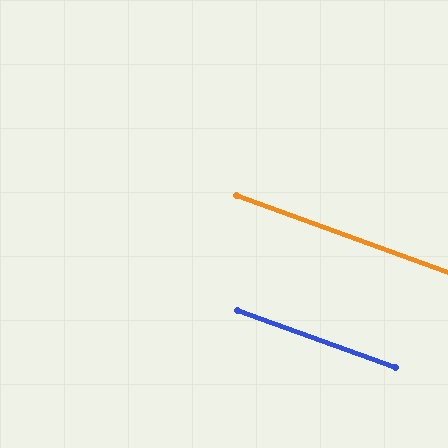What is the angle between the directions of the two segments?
Approximately 0 degrees.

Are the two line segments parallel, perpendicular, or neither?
Parallel — their directions differ by only 0.2°.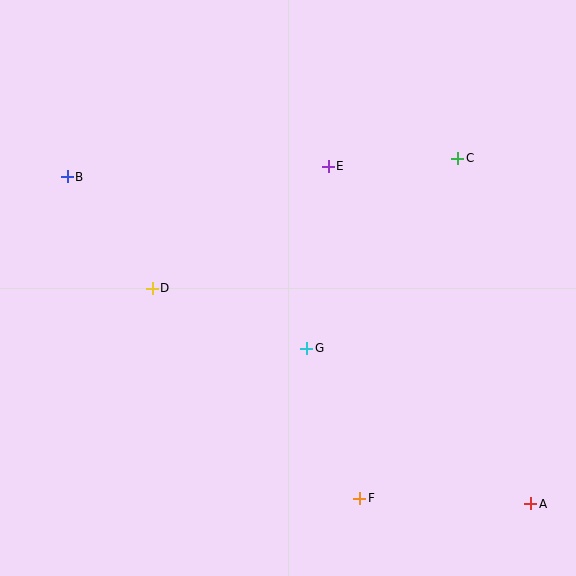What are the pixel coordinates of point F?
Point F is at (360, 498).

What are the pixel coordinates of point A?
Point A is at (531, 504).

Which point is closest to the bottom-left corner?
Point D is closest to the bottom-left corner.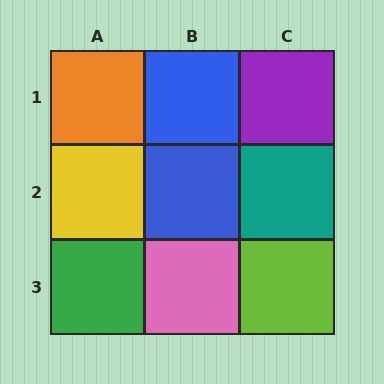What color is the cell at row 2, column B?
Blue.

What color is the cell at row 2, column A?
Yellow.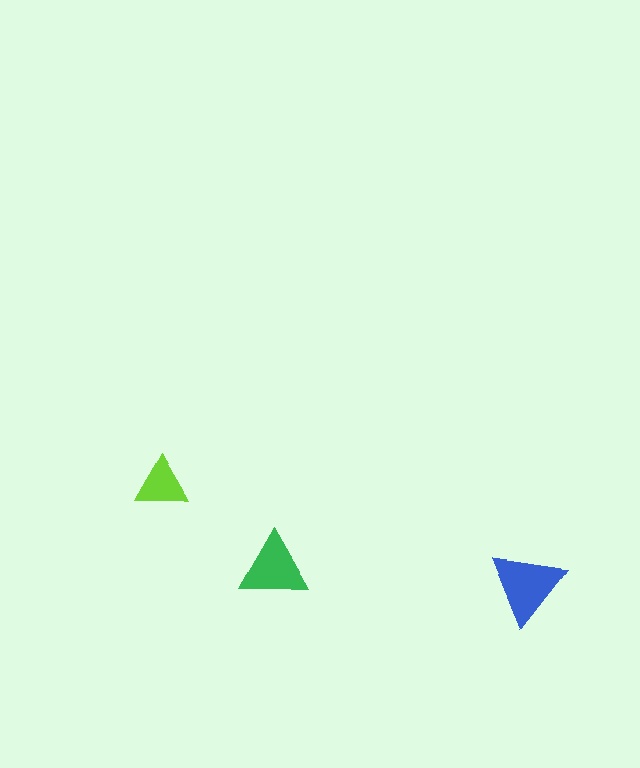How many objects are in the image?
There are 3 objects in the image.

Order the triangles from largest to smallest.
the blue one, the green one, the lime one.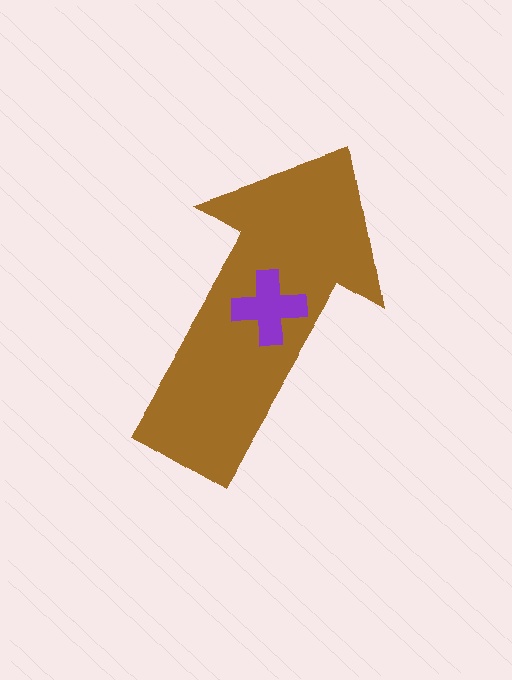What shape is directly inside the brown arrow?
The purple cross.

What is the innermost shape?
The purple cross.